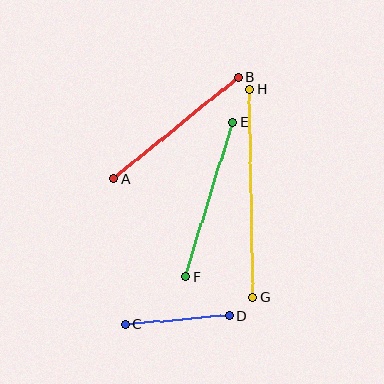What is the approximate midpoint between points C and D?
The midpoint is at approximately (177, 320) pixels.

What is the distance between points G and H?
The distance is approximately 208 pixels.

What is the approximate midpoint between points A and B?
The midpoint is at approximately (176, 128) pixels.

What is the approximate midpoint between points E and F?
The midpoint is at approximately (209, 199) pixels.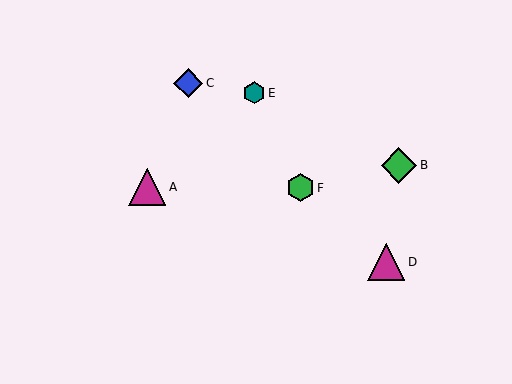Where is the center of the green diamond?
The center of the green diamond is at (399, 165).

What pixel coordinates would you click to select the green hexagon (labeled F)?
Click at (301, 188) to select the green hexagon F.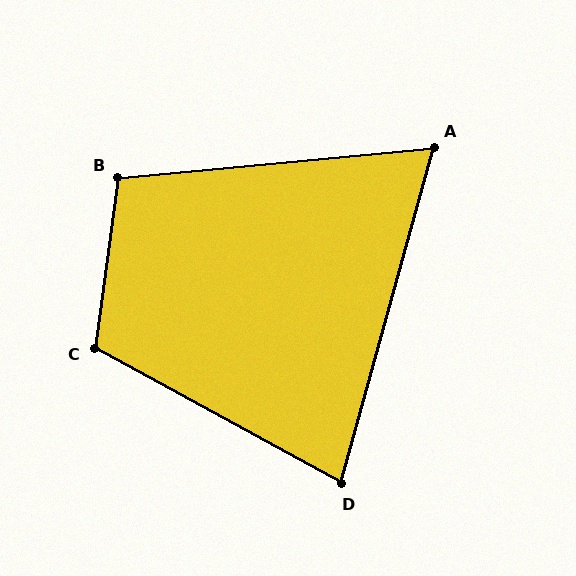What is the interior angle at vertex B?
Approximately 103 degrees (obtuse).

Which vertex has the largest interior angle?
C, at approximately 111 degrees.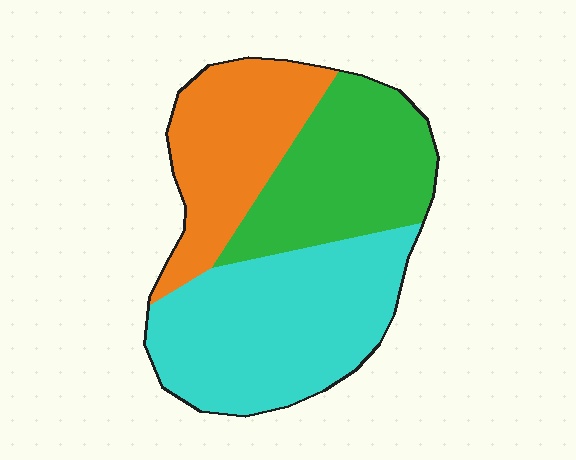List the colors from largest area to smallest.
From largest to smallest: cyan, green, orange.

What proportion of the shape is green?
Green takes up between a sixth and a third of the shape.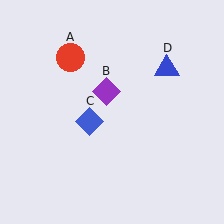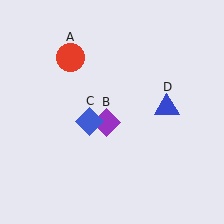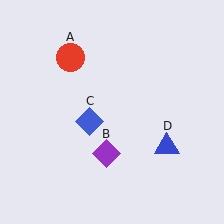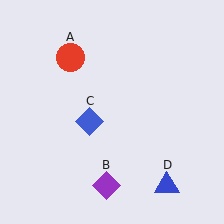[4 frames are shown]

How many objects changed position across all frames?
2 objects changed position: purple diamond (object B), blue triangle (object D).